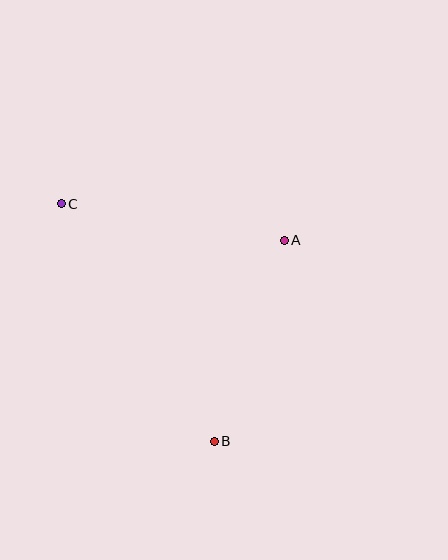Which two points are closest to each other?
Points A and B are closest to each other.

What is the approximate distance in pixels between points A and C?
The distance between A and C is approximately 226 pixels.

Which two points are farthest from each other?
Points B and C are farthest from each other.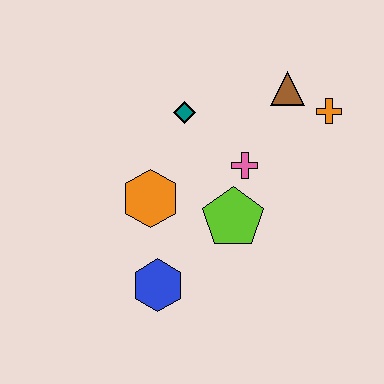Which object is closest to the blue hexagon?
The orange hexagon is closest to the blue hexagon.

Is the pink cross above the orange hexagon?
Yes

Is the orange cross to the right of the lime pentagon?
Yes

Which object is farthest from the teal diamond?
The blue hexagon is farthest from the teal diamond.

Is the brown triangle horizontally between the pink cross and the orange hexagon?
No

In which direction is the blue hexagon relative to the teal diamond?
The blue hexagon is below the teal diamond.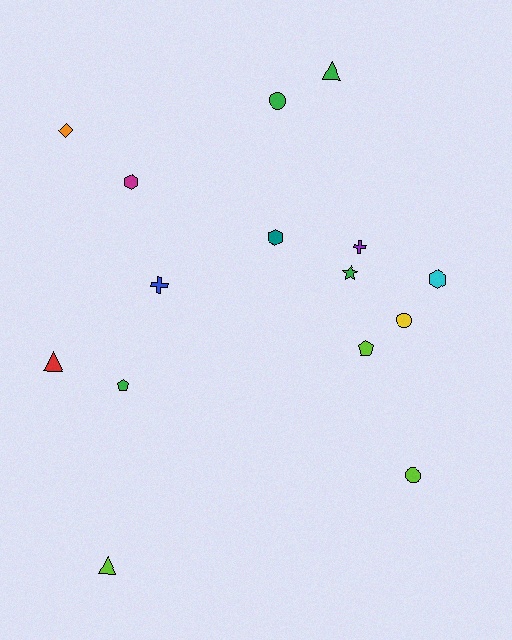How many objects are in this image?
There are 15 objects.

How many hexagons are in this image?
There are 3 hexagons.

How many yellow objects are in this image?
There is 1 yellow object.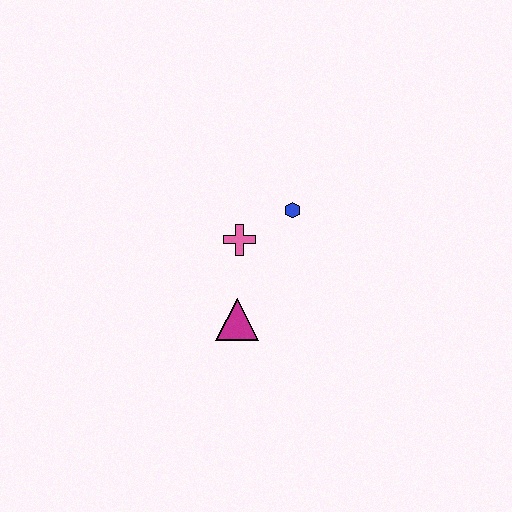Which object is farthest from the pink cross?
The magenta triangle is farthest from the pink cross.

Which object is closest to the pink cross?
The blue hexagon is closest to the pink cross.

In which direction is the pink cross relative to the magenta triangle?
The pink cross is above the magenta triangle.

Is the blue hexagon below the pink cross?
No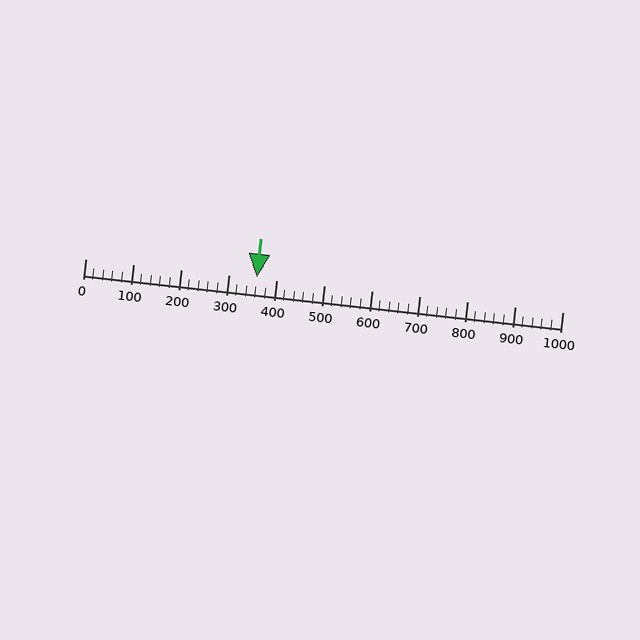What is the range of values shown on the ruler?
The ruler shows values from 0 to 1000.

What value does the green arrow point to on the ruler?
The green arrow points to approximately 360.